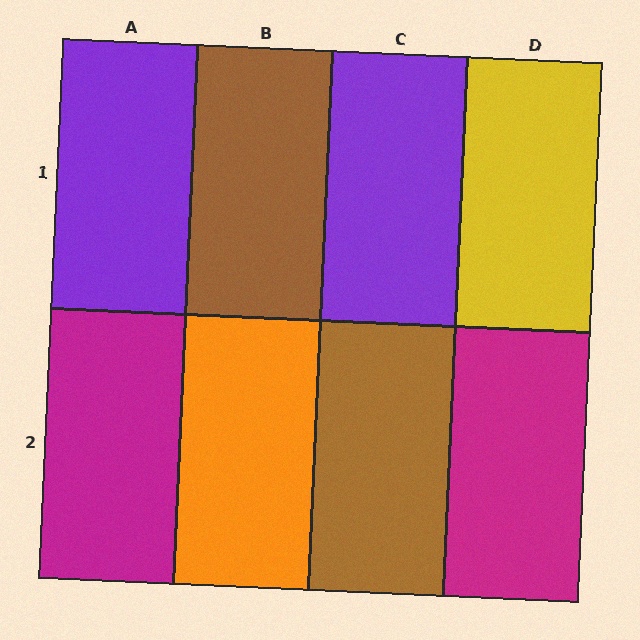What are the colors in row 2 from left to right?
Magenta, orange, brown, magenta.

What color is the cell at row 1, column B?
Brown.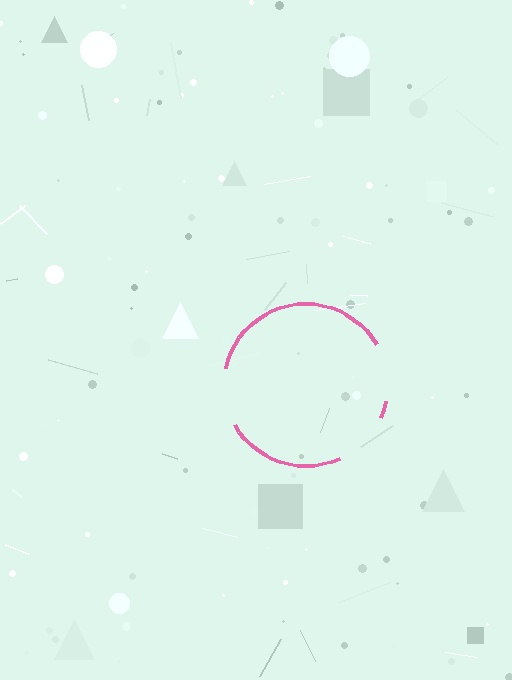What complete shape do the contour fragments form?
The contour fragments form a circle.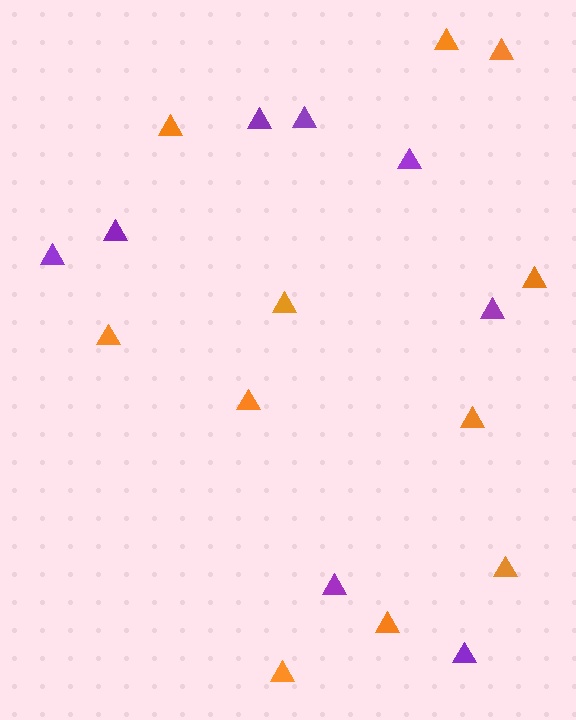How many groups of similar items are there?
There are 2 groups: one group of purple triangles (8) and one group of orange triangles (11).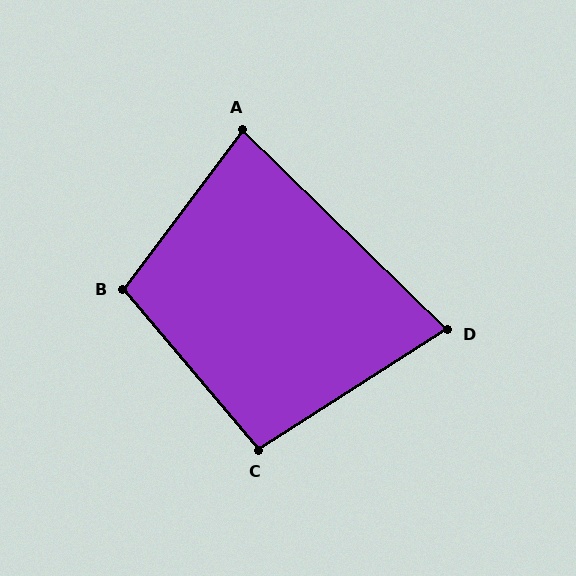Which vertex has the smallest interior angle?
D, at approximately 77 degrees.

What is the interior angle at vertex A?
Approximately 82 degrees (acute).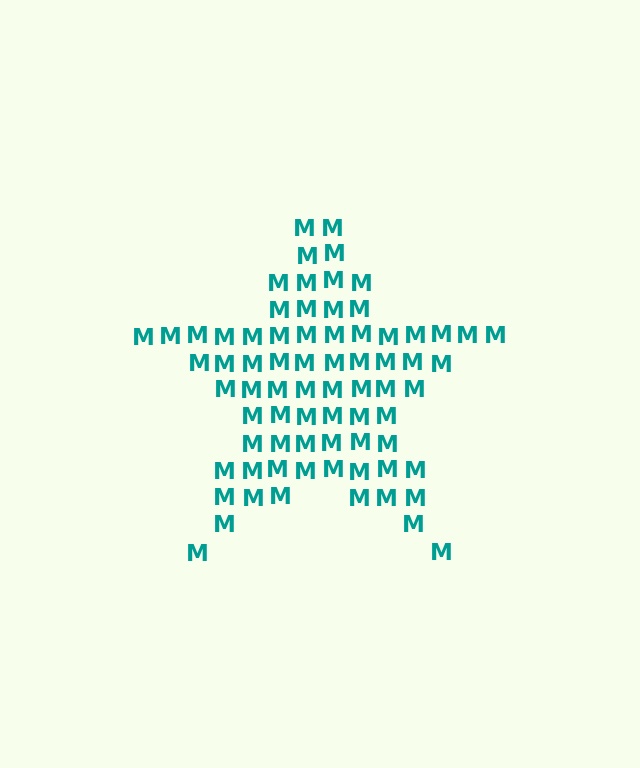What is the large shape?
The large shape is a star.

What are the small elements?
The small elements are letter M's.